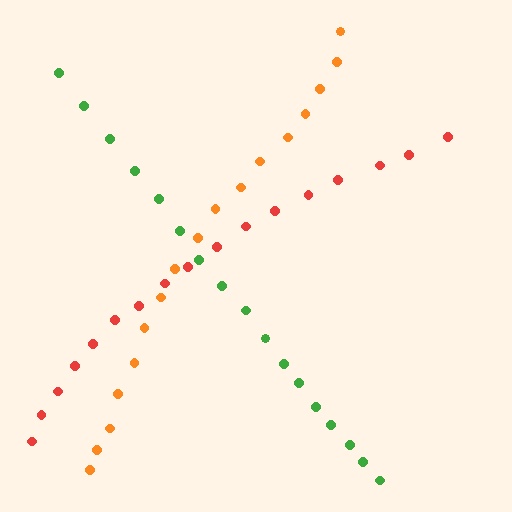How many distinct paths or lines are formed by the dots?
There are 3 distinct paths.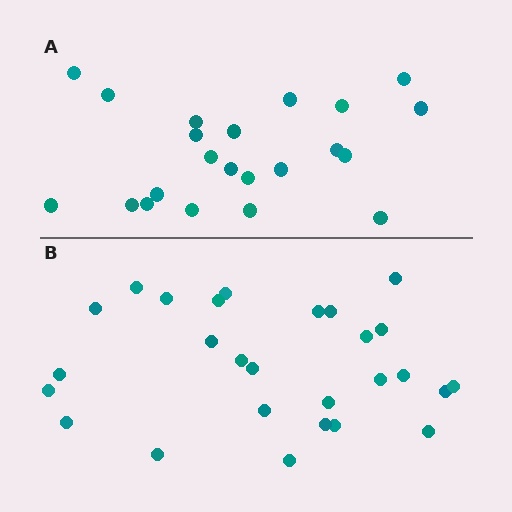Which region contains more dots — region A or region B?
Region B (the bottom region) has more dots.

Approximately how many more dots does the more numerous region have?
Region B has about 5 more dots than region A.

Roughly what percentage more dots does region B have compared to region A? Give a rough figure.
About 25% more.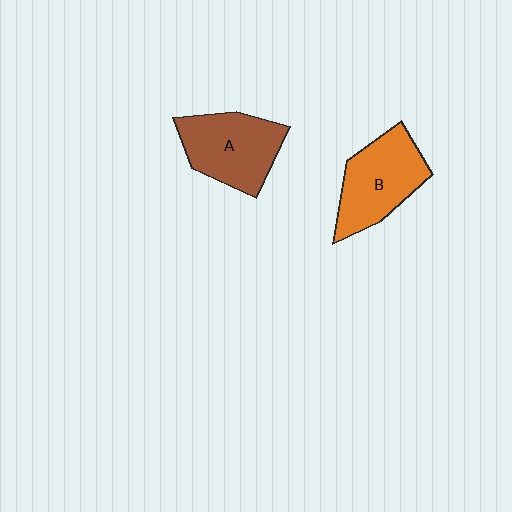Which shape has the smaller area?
Shape A (brown).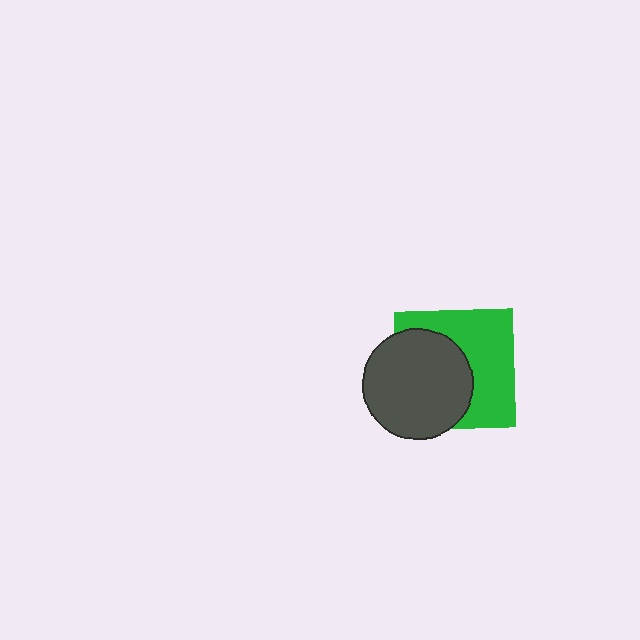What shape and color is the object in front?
The object in front is a dark gray circle.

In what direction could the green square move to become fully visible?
The green square could move right. That would shift it out from behind the dark gray circle entirely.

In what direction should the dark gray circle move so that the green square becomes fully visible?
The dark gray circle should move left. That is the shortest direction to clear the overlap and leave the green square fully visible.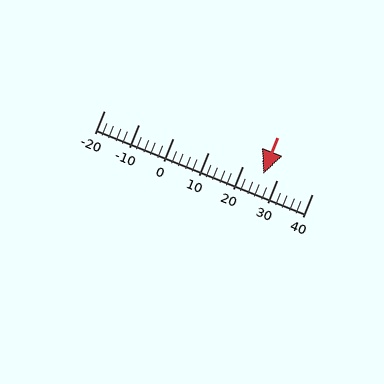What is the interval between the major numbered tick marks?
The major tick marks are spaced 10 units apart.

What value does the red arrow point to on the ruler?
The red arrow points to approximately 26.